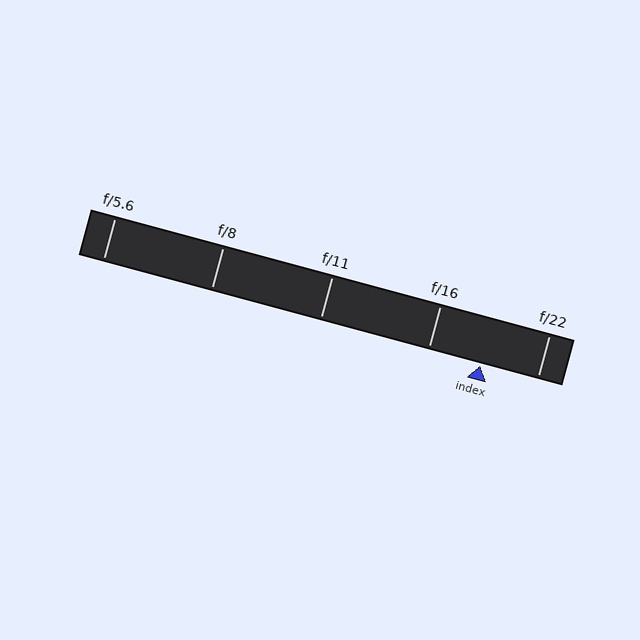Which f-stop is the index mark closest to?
The index mark is closest to f/16.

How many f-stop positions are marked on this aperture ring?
There are 5 f-stop positions marked.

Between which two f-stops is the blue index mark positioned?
The index mark is between f/16 and f/22.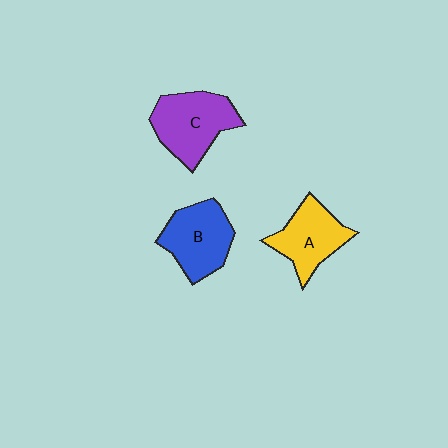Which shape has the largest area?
Shape C (purple).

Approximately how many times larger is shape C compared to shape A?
Approximately 1.2 times.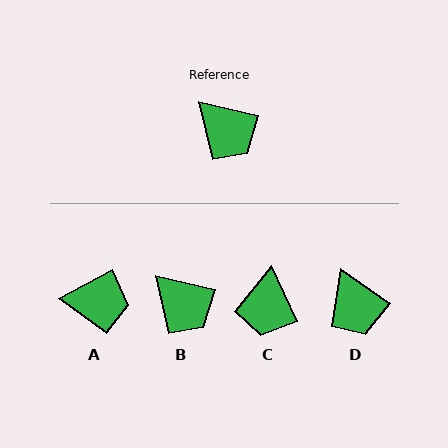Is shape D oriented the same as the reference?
No, it is off by about 22 degrees.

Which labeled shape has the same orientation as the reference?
B.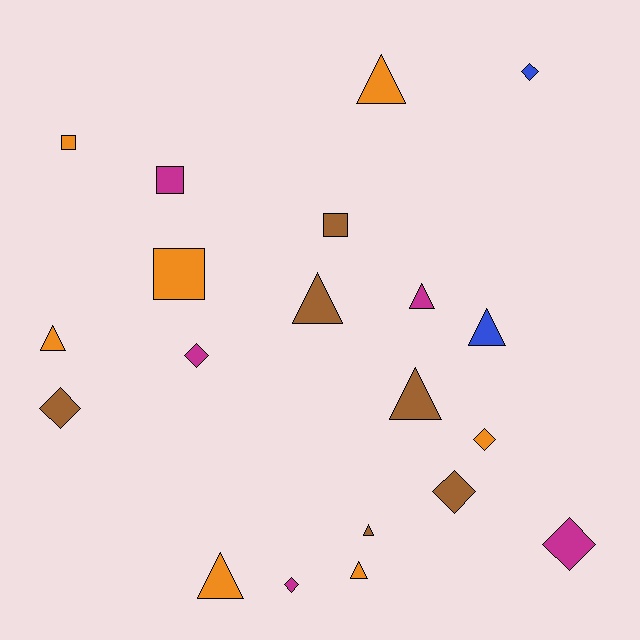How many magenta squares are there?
There is 1 magenta square.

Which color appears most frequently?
Orange, with 7 objects.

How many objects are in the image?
There are 20 objects.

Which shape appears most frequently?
Triangle, with 9 objects.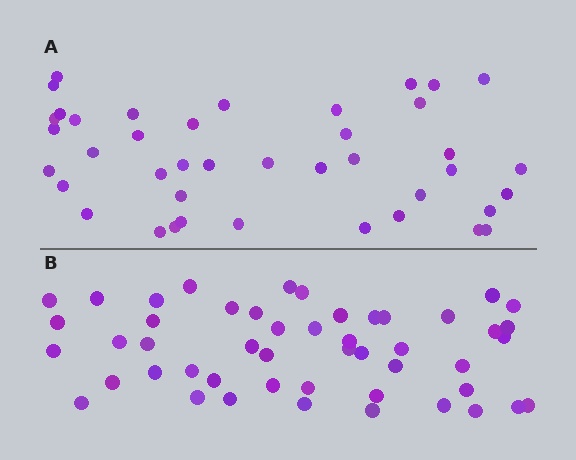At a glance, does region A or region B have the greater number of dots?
Region B (the bottom region) has more dots.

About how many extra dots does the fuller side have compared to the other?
Region B has roughly 8 or so more dots than region A.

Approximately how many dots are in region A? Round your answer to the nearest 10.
About 40 dots. (The exact count is 41, which rounds to 40.)